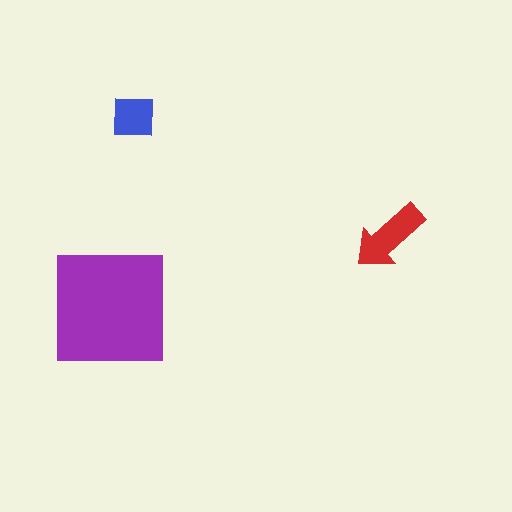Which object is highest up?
The blue square is topmost.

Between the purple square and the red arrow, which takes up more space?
The purple square.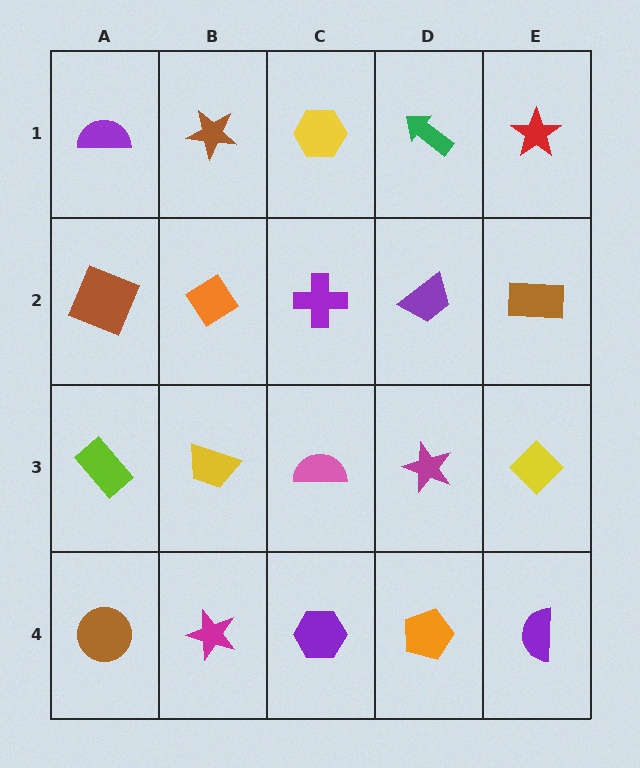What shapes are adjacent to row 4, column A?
A lime rectangle (row 3, column A), a magenta star (row 4, column B).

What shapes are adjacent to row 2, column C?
A yellow hexagon (row 1, column C), a pink semicircle (row 3, column C), an orange diamond (row 2, column B), a purple trapezoid (row 2, column D).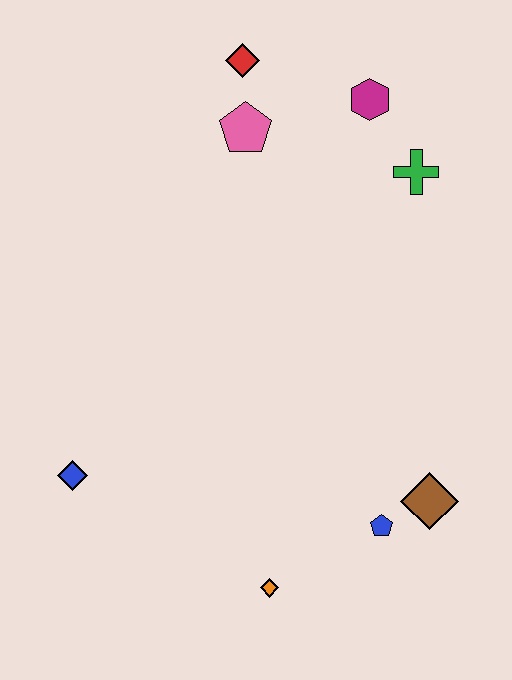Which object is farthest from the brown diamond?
The red diamond is farthest from the brown diamond.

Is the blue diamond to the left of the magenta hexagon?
Yes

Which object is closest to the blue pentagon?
The brown diamond is closest to the blue pentagon.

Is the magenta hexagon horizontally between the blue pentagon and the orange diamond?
Yes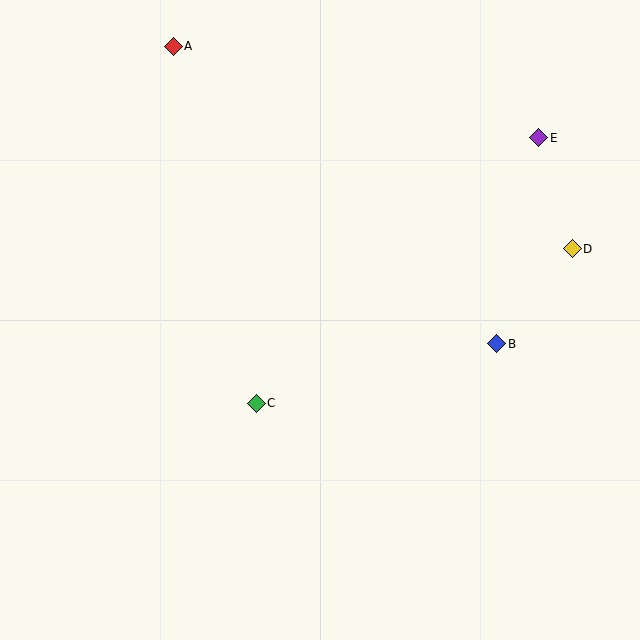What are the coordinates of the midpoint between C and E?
The midpoint between C and E is at (397, 270).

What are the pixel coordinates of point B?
Point B is at (497, 344).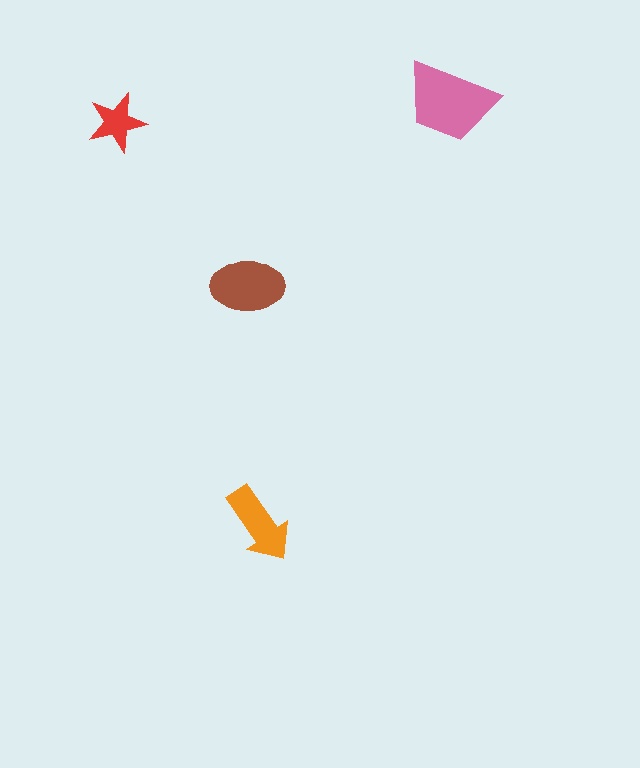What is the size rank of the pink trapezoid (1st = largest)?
1st.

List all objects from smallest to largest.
The red star, the orange arrow, the brown ellipse, the pink trapezoid.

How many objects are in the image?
There are 4 objects in the image.